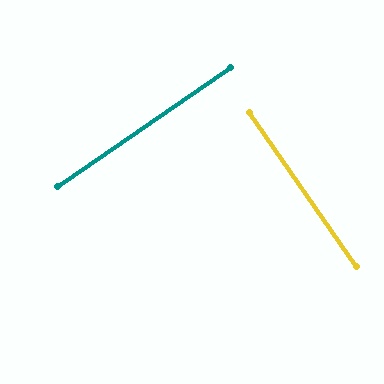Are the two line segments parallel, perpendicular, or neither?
Perpendicular — they meet at approximately 90°.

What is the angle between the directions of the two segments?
Approximately 90 degrees.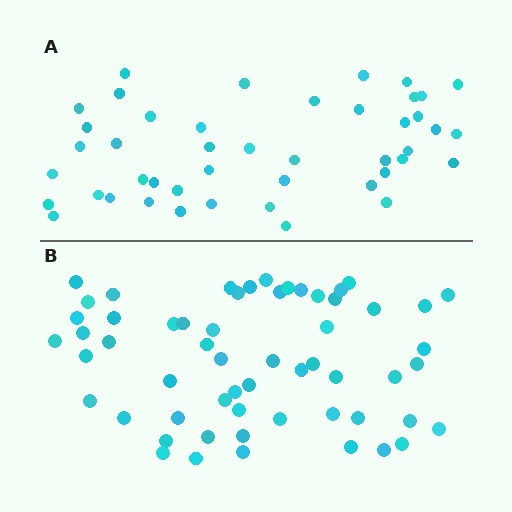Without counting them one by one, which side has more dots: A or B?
Region B (the bottom region) has more dots.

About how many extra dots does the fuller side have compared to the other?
Region B has approximately 15 more dots than region A.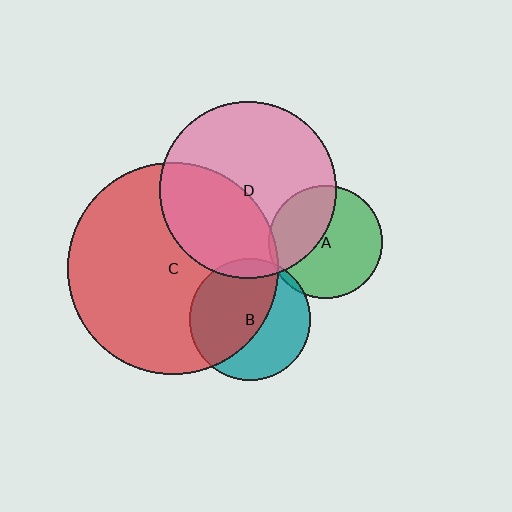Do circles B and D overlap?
Yes.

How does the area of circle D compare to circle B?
Approximately 2.1 times.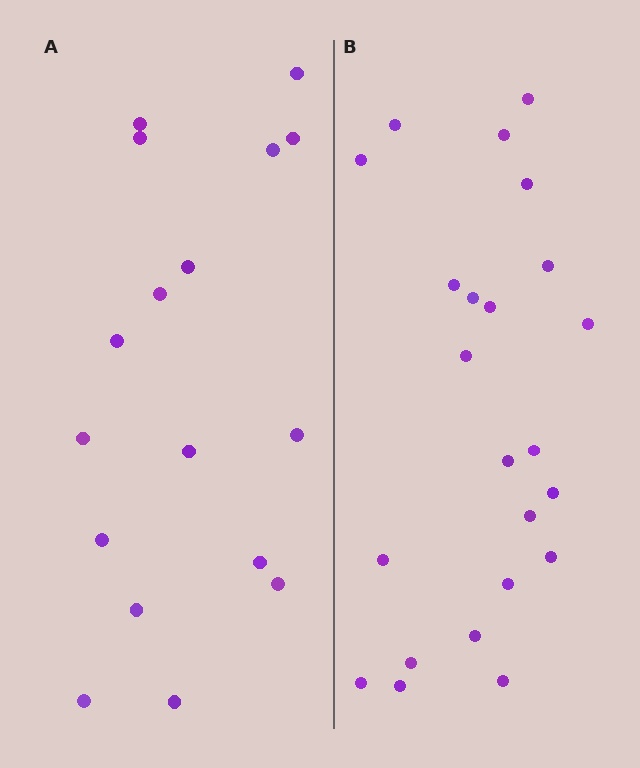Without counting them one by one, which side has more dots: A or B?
Region B (the right region) has more dots.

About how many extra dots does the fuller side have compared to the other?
Region B has about 6 more dots than region A.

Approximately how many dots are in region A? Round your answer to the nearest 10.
About 20 dots. (The exact count is 17, which rounds to 20.)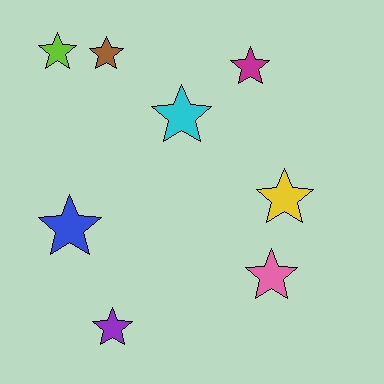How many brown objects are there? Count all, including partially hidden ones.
There is 1 brown object.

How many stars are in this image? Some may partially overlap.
There are 8 stars.